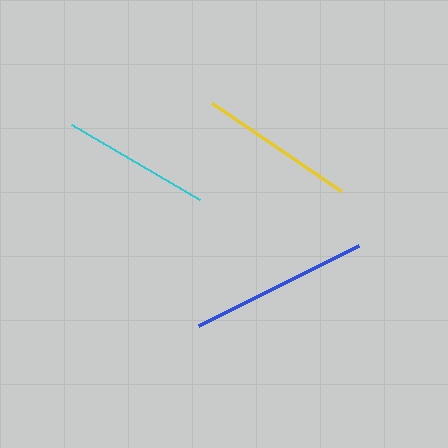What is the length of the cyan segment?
The cyan segment is approximately 149 pixels long.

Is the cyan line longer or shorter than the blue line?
The blue line is longer than the cyan line.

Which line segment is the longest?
The blue line is the longest at approximately 178 pixels.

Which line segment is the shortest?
The cyan line is the shortest at approximately 149 pixels.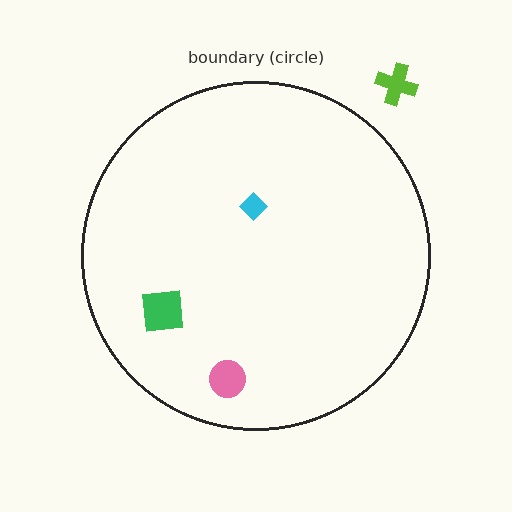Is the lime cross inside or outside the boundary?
Outside.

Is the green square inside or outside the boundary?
Inside.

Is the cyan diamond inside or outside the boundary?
Inside.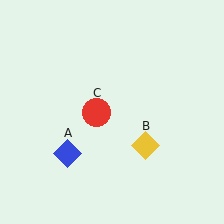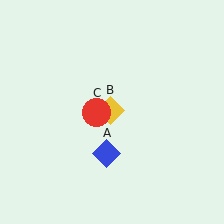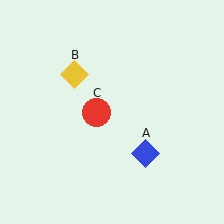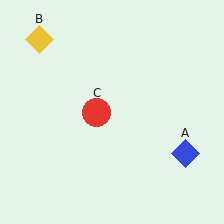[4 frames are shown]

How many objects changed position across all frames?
2 objects changed position: blue diamond (object A), yellow diamond (object B).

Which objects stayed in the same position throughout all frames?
Red circle (object C) remained stationary.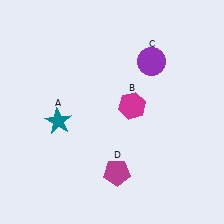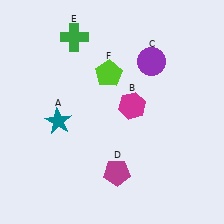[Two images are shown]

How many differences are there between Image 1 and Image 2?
There are 2 differences between the two images.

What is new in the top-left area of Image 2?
A lime pentagon (F) was added in the top-left area of Image 2.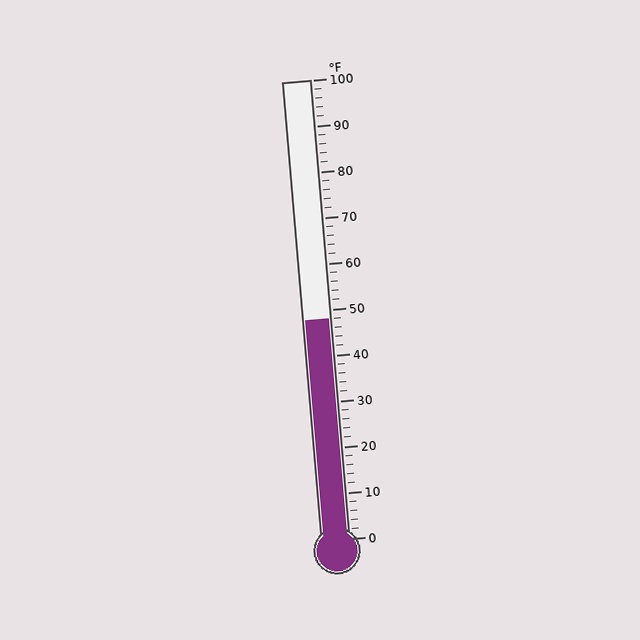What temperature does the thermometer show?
The thermometer shows approximately 48°F.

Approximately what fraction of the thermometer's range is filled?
The thermometer is filled to approximately 50% of its range.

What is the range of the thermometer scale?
The thermometer scale ranges from 0°F to 100°F.